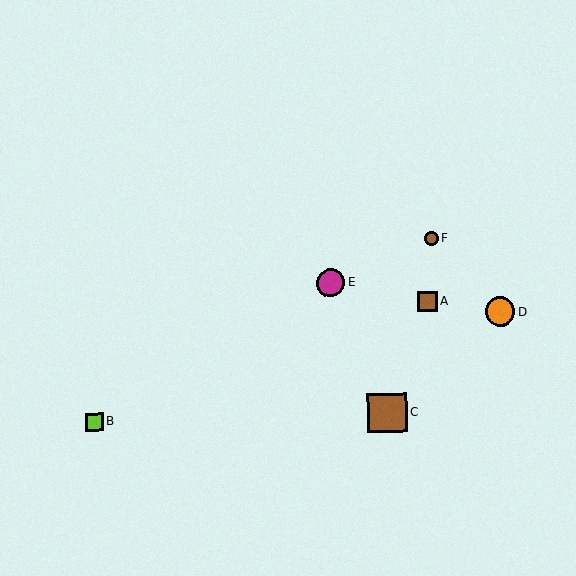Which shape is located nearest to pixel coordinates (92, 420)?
The lime square (labeled B) at (94, 422) is nearest to that location.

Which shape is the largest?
The brown square (labeled C) is the largest.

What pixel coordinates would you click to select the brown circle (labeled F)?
Click at (432, 238) to select the brown circle F.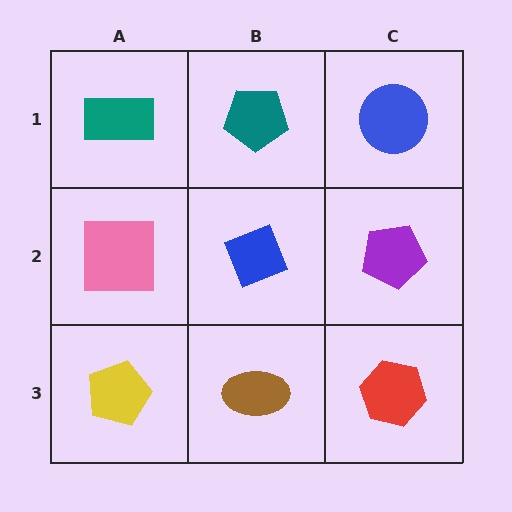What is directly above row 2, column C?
A blue circle.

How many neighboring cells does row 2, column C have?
3.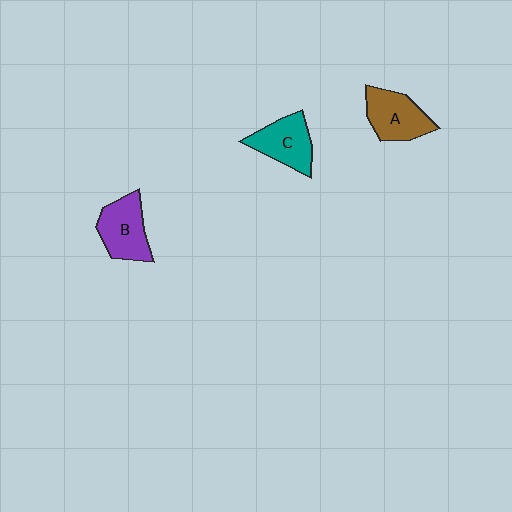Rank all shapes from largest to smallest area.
From largest to smallest: B (purple), A (brown), C (teal).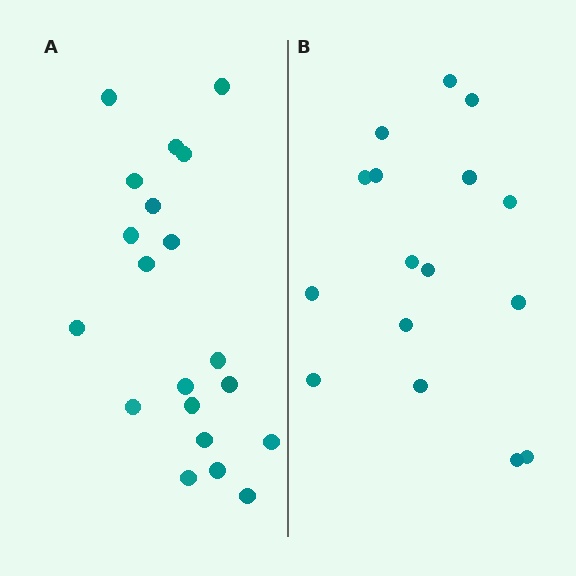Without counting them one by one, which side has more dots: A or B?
Region A (the left region) has more dots.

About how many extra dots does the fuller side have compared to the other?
Region A has about 4 more dots than region B.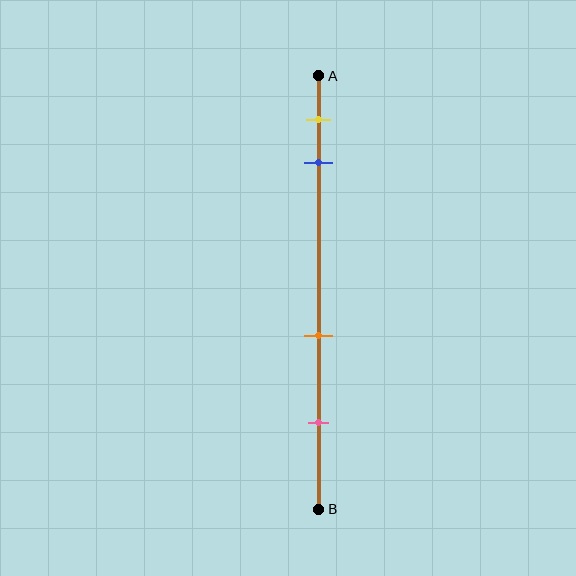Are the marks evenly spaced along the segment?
No, the marks are not evenly spaced.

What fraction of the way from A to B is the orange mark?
The orange mark is approximately 60% (0.6) of the way from A to B.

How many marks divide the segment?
There are 4 marks dividing the segment.